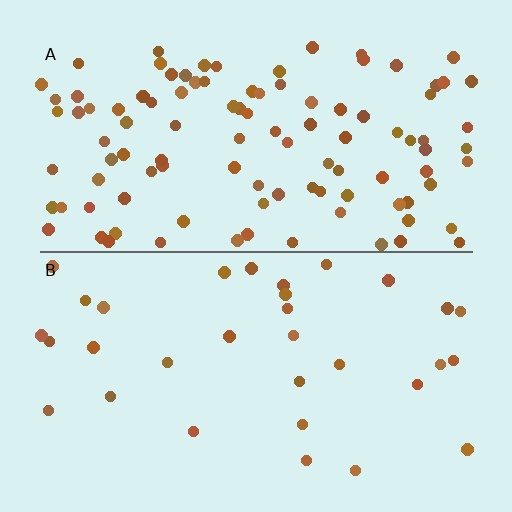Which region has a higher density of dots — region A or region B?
A (the top).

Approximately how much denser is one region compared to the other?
Approximately 3.3× — region A over region B.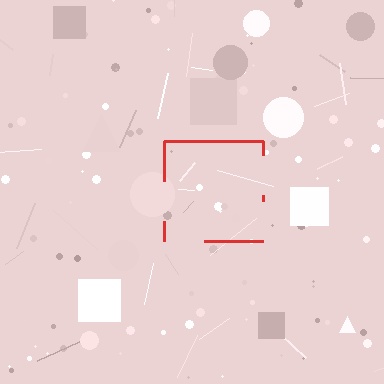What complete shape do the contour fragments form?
The contour fragments form a square.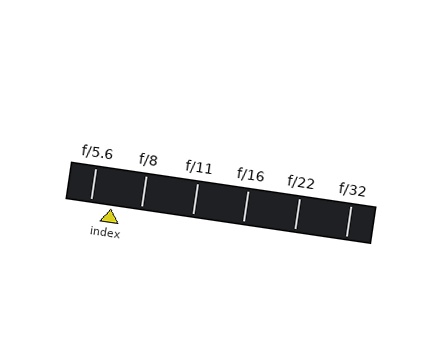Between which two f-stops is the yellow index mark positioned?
The index mark is between f/5.6 and f/8.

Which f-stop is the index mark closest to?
The index mark is closest to f/5.6.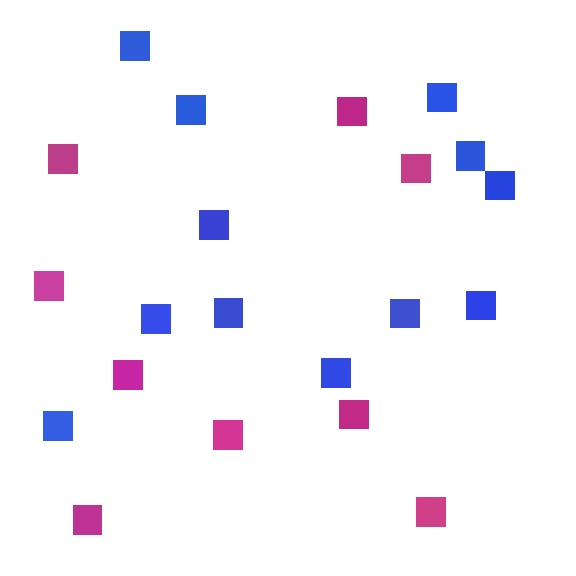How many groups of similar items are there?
There are 2 groups: one group of blue squares (12) and one group of magenta squares (9).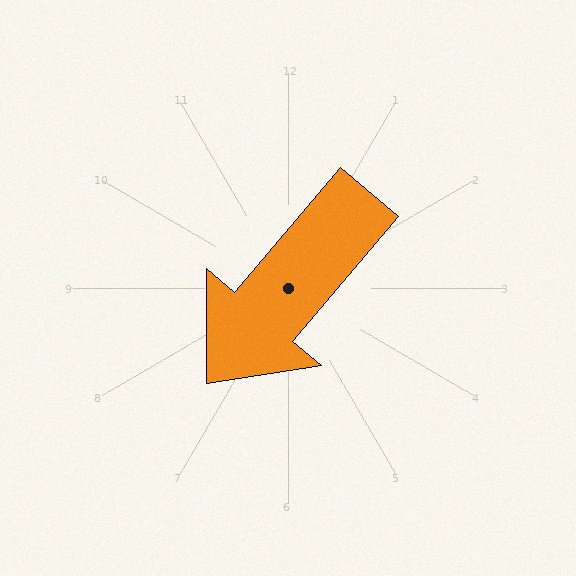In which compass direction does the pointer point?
Southwest.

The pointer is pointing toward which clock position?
Roughly 7 o'clock.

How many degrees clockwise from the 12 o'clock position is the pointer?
Approximately 220 degrees.